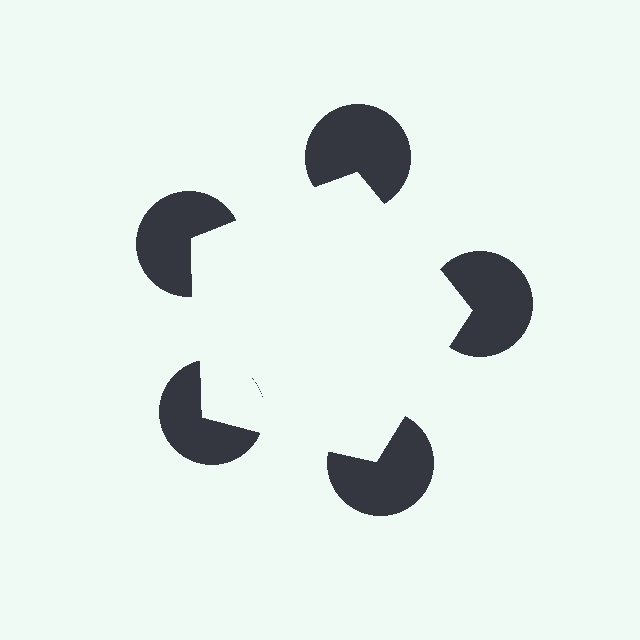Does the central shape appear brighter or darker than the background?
It typically appears slightly brighter than the background, even though no actual brightness change is drawn.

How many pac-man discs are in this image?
There are 5 — one at each vertex of the illusory pentagon.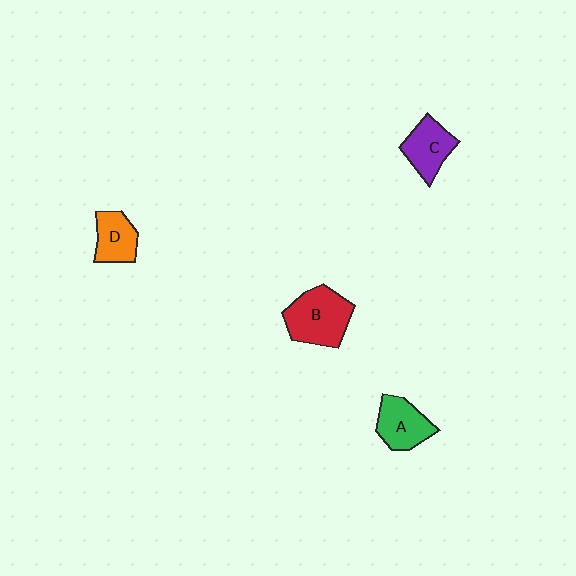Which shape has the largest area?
Shape B (red).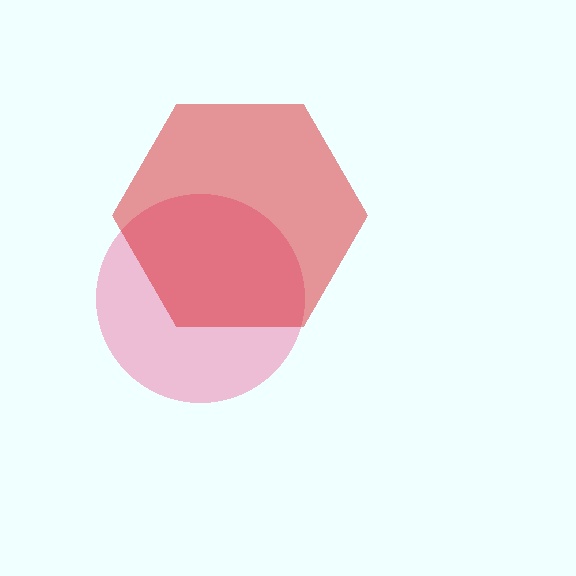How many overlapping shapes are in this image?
There are 2 overlapping shapes in the image.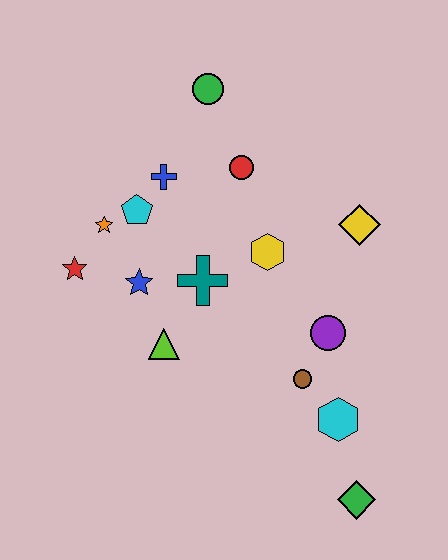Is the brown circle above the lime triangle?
No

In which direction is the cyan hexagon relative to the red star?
The cyan hexagon is to the right of the red star.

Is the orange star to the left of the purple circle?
Yes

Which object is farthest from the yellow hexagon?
The green diamond is farthest from the yellow hexagon.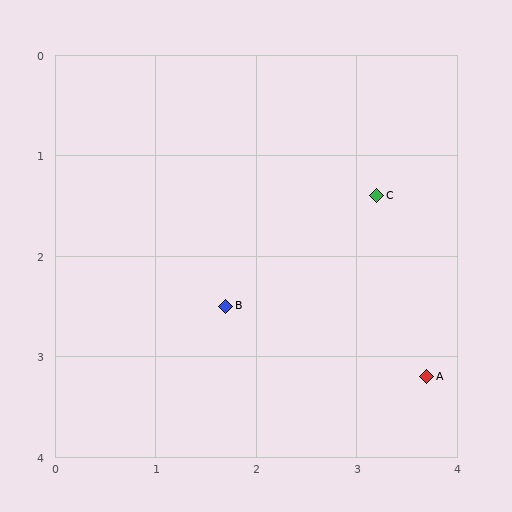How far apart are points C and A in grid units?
Points C and A are about 1.9 grid units apart.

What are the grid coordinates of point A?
Point A is at approximately (3.7, 3.2).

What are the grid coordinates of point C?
Point C is at approximately (3.2, 1.4).